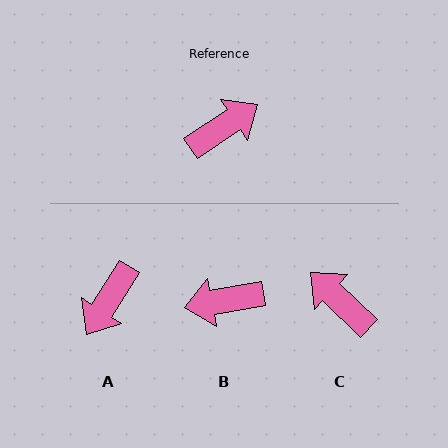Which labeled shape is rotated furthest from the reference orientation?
B, about 157 degrees away.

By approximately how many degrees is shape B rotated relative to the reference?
Approximately 157 degrees counter-clockwise.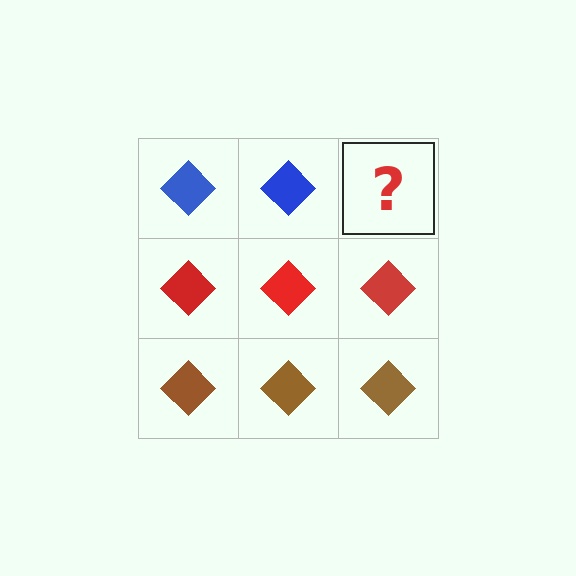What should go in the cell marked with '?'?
The missing cell should contain a blue diamond.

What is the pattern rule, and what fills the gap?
The rule is that each row has a consistent color. The gap should be filled with a blue diamond.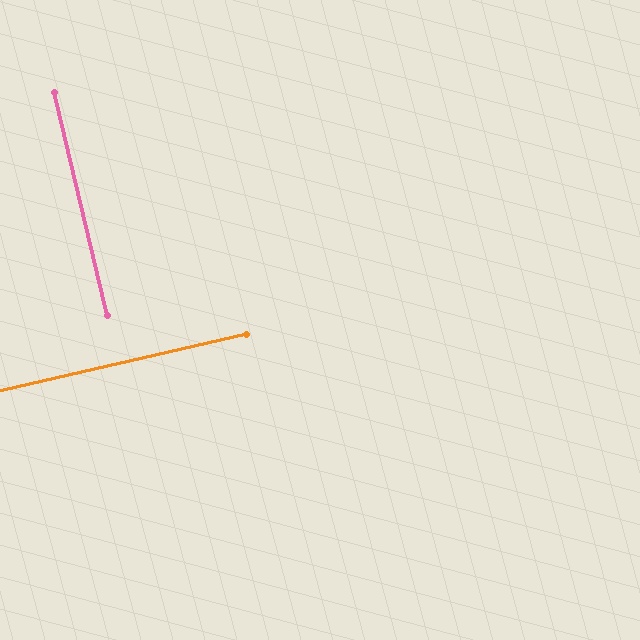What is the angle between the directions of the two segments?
Approximately 89 degrees.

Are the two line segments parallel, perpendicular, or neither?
Perpendicular — they meet at approximately 89°.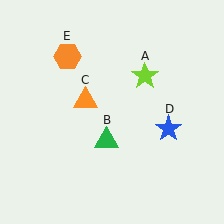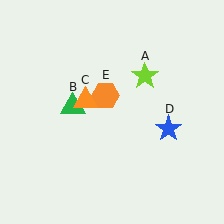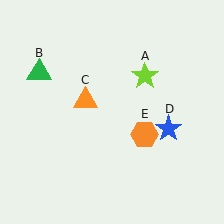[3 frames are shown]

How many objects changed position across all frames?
2 objects changed position: green triangle (object B), orange hexagon (object E).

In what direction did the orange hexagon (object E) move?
The orange hexagon (object E) moved down and to the right.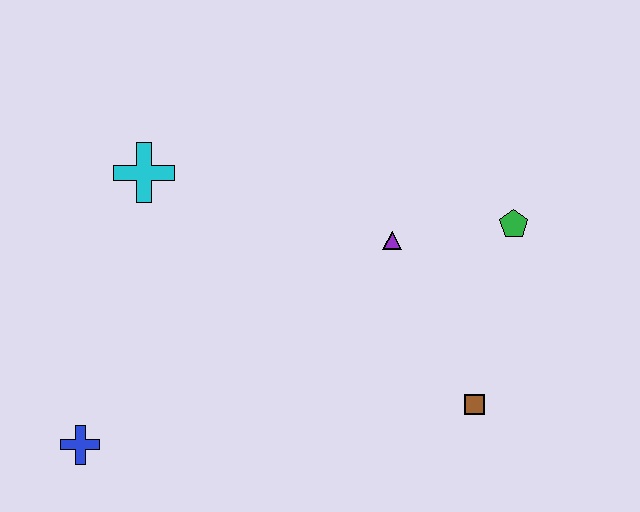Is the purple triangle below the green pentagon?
Yes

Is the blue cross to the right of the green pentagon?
No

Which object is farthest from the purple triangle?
The blue cross is farthest from the purple triangle.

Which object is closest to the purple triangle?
The green pentagon is closest to the purple triangle.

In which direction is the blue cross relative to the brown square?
The blue cross is to the left of the brown square.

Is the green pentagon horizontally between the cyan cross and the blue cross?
No